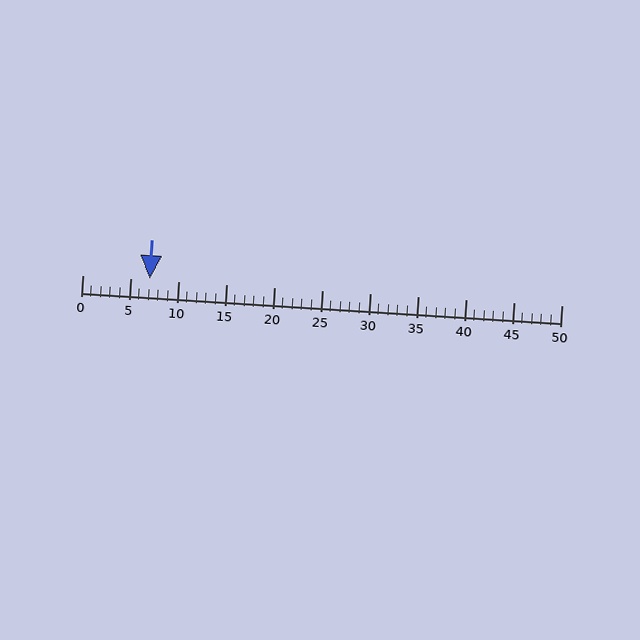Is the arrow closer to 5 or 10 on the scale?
The arrow is closer to 5.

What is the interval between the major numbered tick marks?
The major tick marks are spaced 5 units apart.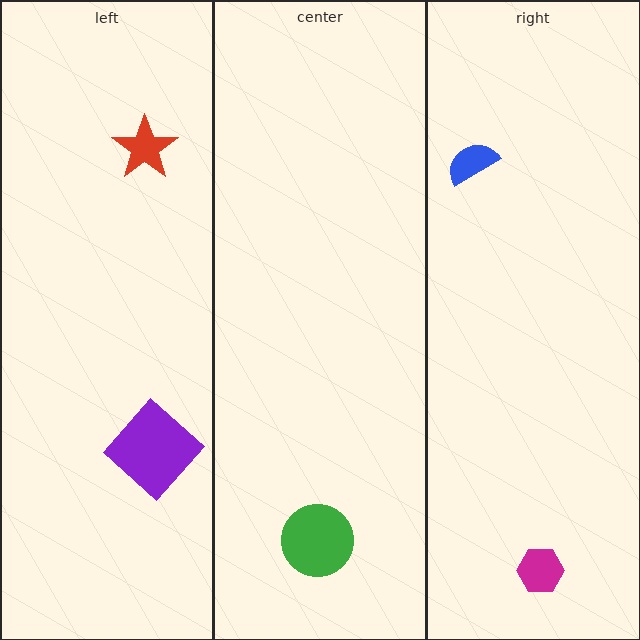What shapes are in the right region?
The magenta hexagon, the blue semicircle.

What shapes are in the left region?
The red star, the purple diamond.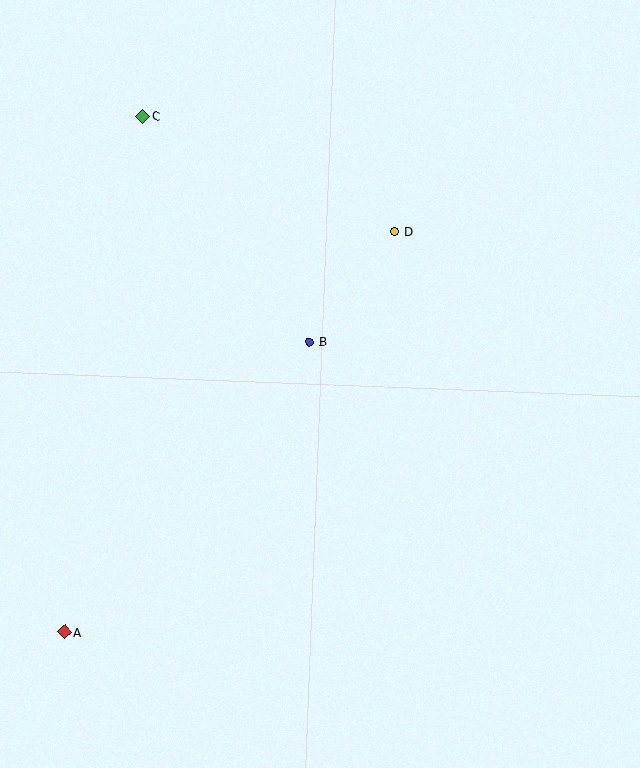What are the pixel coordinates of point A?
Point A is at (64, 632).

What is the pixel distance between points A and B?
The distance between A and B is 380 pixels.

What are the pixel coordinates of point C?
Point C is at (143, 116).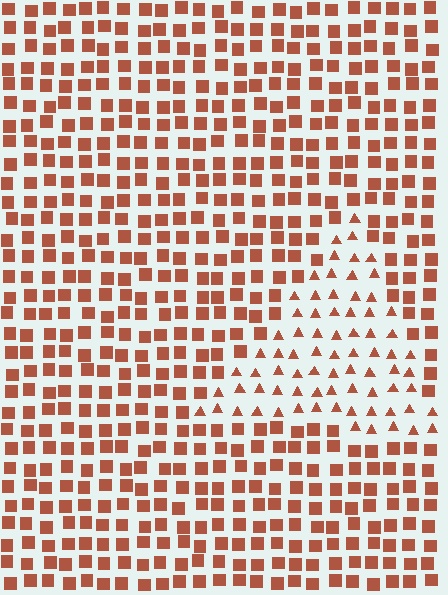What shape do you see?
I see a triangle.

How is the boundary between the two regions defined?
The boundary is defined by a change in element shape: triangles inside vs. squares outside. All elements share the same color and spacing.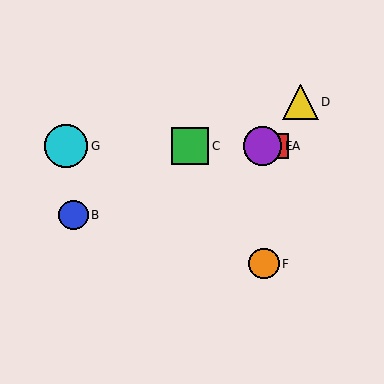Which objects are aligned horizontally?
Objects A, C, E, G are aligned horizontally.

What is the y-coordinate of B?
Object B is at y≈215.